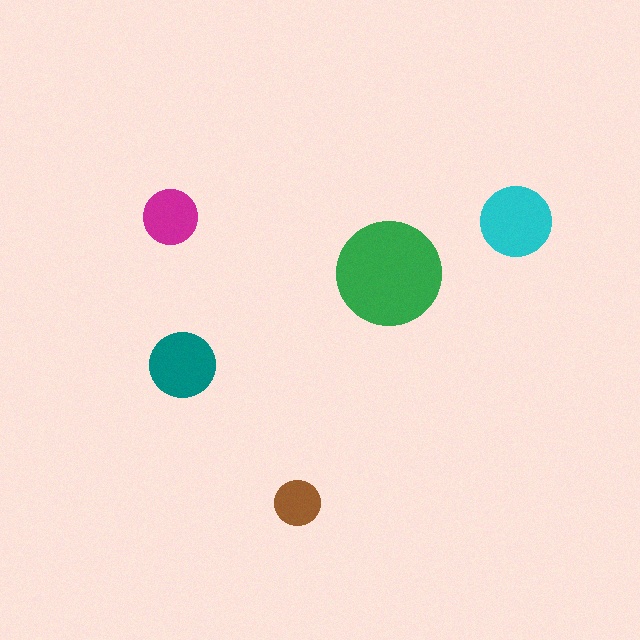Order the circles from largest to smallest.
the green one, the cyan one, the teal one, the magenta one, the brown one.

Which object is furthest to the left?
The magenta circle is leftmost.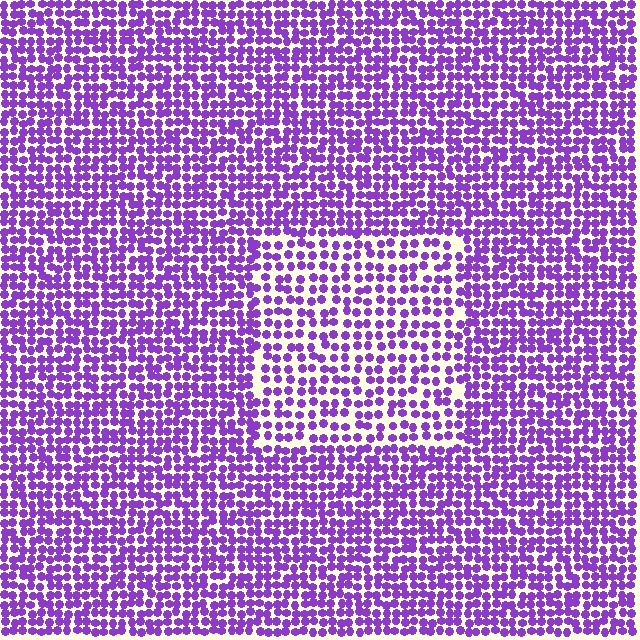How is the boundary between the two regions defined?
The boundary is defined by a change in element density (approximately 1.6x ratio). All elements are the same color, size, and shape.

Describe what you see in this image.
The image contains small purple elements arranged at two different densities. A rectangle-shaped region is visible where the elements are less densely packed than the surrounding area.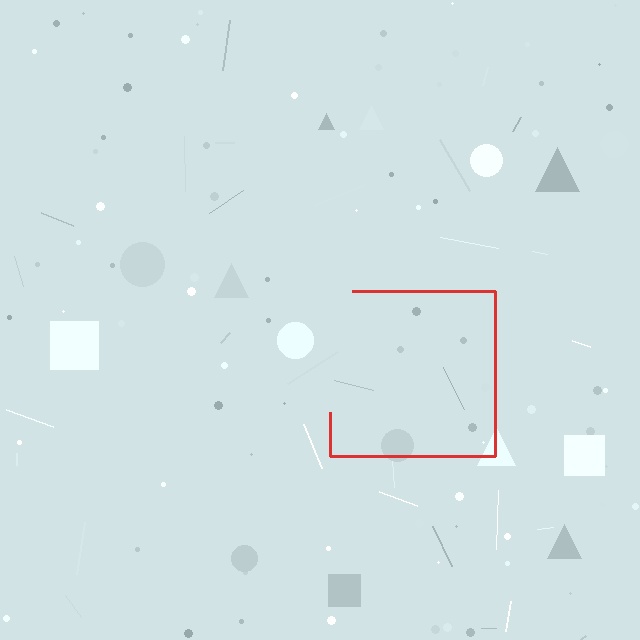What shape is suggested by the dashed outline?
The dashed outline suggests a square.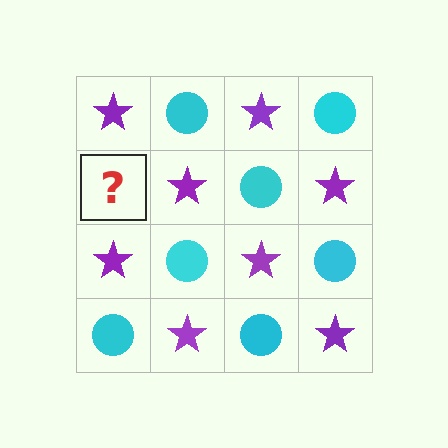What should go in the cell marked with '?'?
The missing cell should contain a cyan circle.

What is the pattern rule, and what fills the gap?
The rule is that it alternates purple star and cyan circle in a checkerboard pattern. The gap should be filled with a cyan circle.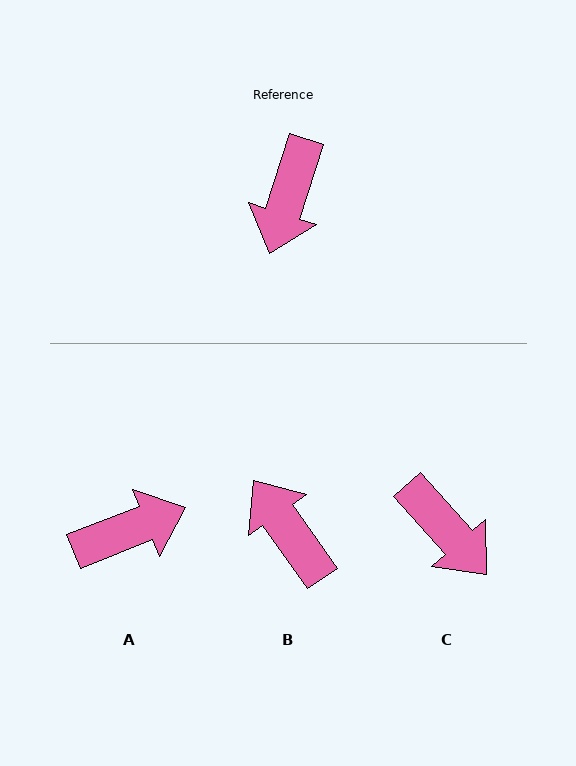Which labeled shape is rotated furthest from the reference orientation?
A, about 129 degrees away.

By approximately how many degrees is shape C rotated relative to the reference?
Approximately 60 degrees counter-clockwise.